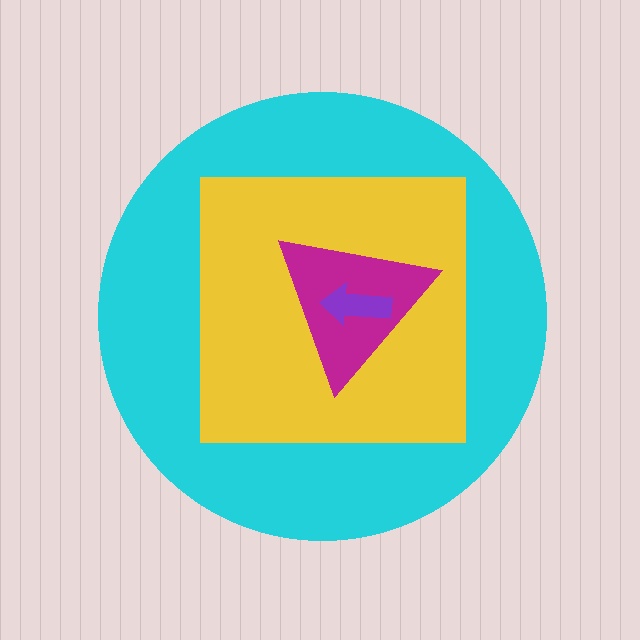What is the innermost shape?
The purple arrow.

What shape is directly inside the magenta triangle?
The purple arrow.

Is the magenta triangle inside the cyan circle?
Yes.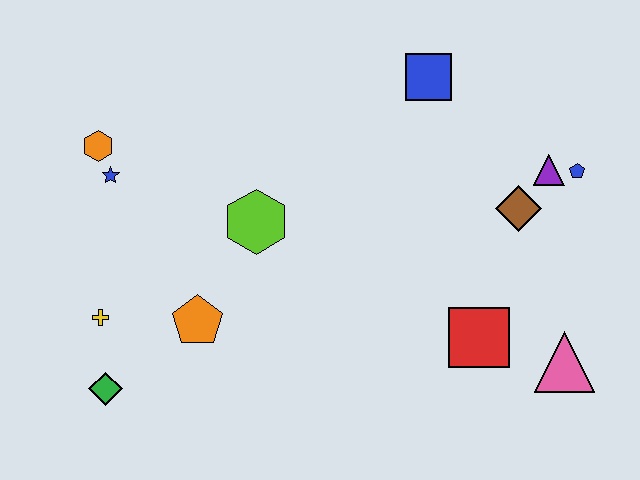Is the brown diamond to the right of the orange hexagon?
Yes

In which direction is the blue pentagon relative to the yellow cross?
The blue pentagon is to the right of the yellow cross.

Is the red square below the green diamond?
No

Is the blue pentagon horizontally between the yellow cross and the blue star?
No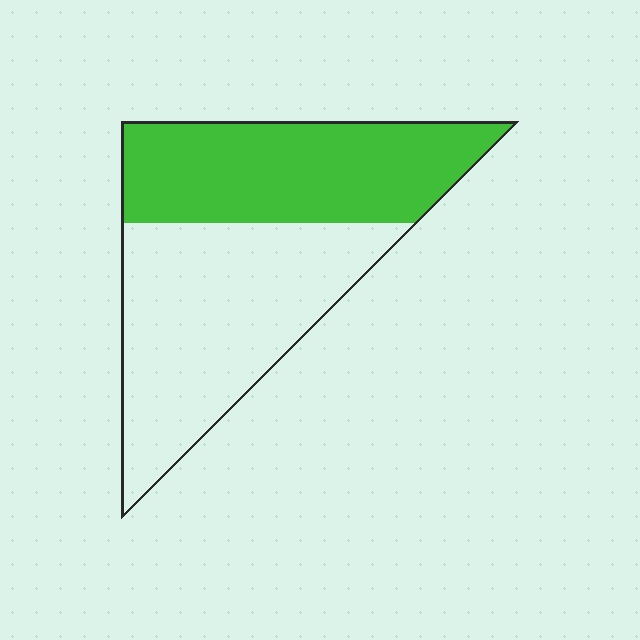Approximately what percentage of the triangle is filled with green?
Approximately 45%.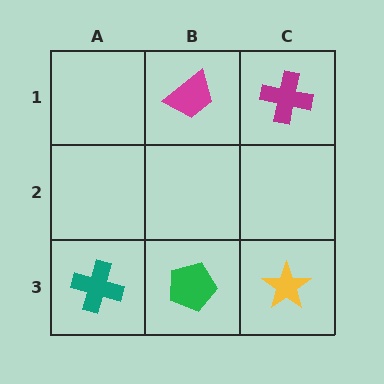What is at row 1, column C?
A magenta cross.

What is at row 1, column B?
A magenta trapezoid.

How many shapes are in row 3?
3 shapes.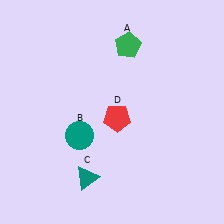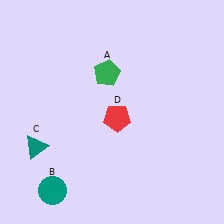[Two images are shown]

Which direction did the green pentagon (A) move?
The green pentagon (A) moved down.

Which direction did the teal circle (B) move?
The teal circle (B) moved down.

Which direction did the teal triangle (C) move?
The teal triangle (C) moved left.